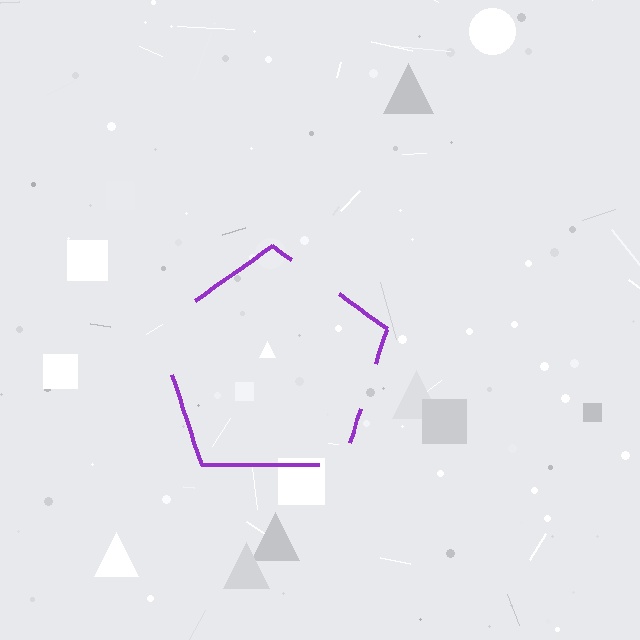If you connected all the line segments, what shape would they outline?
They would outline a pentagon.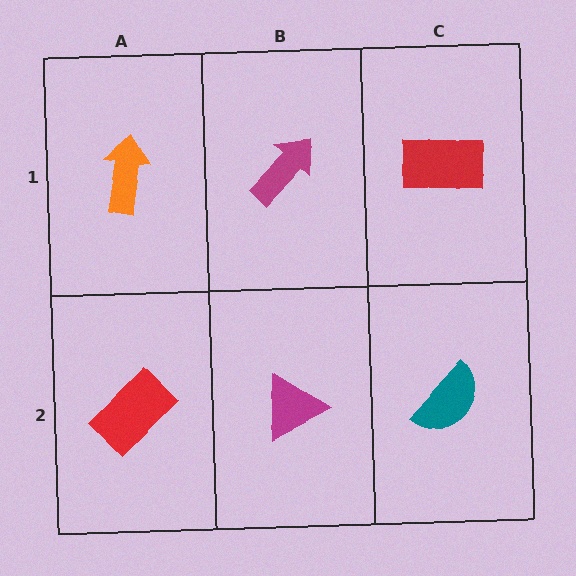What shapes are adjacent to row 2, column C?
A red rectangle (row 1, column C), a magenta triangle (row 2, column B).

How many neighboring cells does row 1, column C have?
2.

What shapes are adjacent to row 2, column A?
An orange arrow (row 1, column A), a magenta triangle (row 2, column B).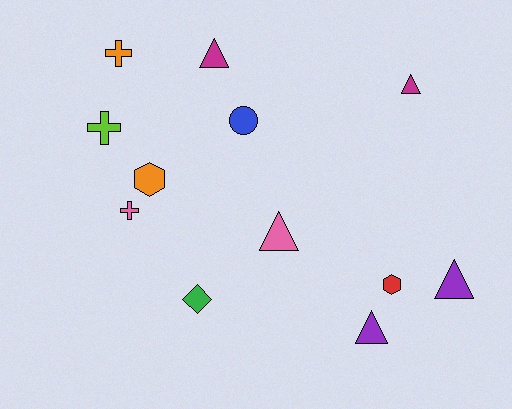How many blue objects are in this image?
There is 1 blue object.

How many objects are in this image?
There are 12 objects.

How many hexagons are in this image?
There are 2 hexagons.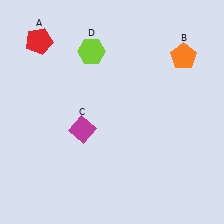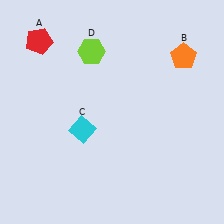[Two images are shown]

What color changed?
The diamond (C) changed from magenta in Image 1 to cyan in Image 2.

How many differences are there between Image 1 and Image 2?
There is 1 difference between the two images.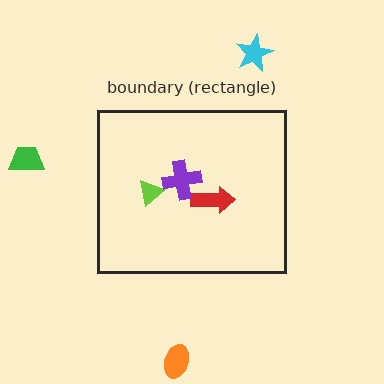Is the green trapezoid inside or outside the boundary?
Outside.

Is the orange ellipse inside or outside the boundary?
Outside.